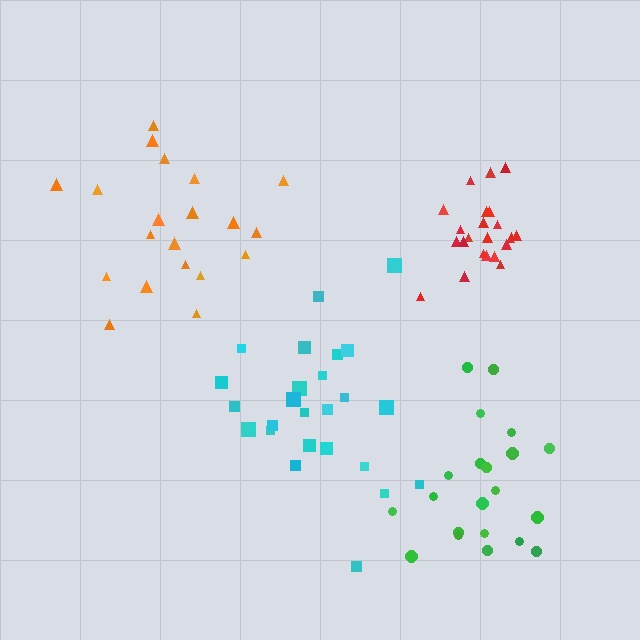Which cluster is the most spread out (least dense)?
Orange.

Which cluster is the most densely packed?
Red.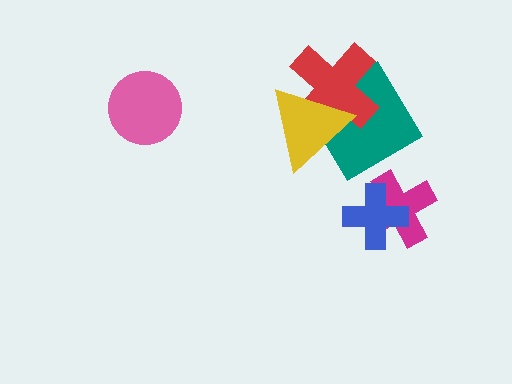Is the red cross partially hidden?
Yes, it is partially covered by another shape.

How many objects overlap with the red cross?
2 objects overlap with the red cross.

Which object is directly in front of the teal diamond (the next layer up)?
The red cross is directly in front of the teal diamond.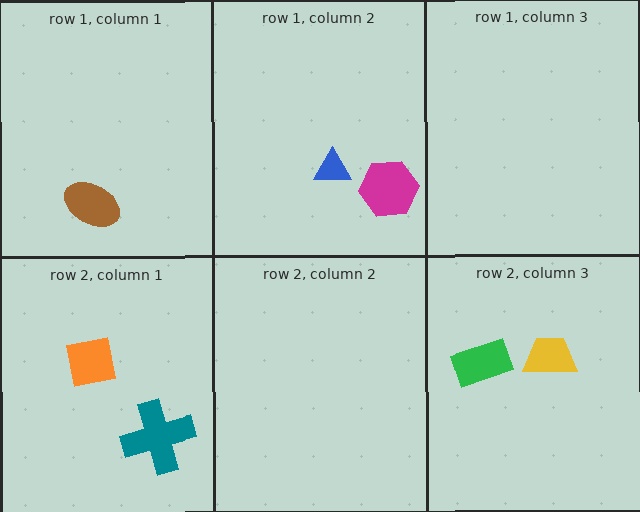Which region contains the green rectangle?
The row 2, column 3 region.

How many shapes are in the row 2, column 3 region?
2.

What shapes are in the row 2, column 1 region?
The orange square, the teal cross.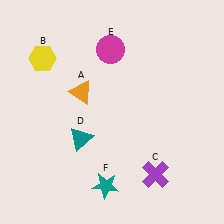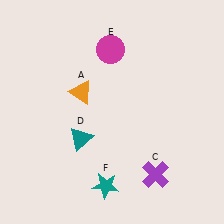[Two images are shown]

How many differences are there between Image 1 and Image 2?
There is 1 difference between the two images.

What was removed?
The yellow hexagon (B) was removed in Image 2.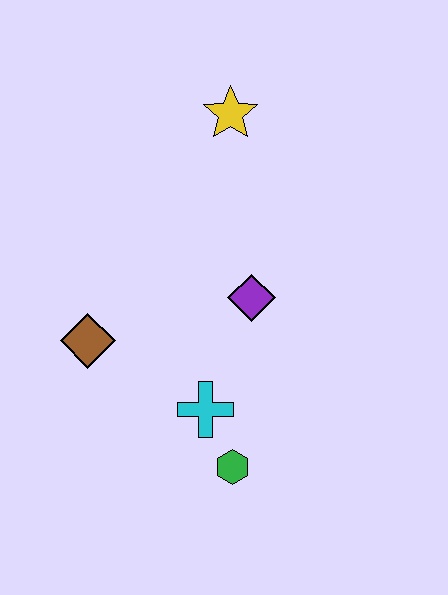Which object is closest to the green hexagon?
The cyan cross is closest to the green hexagon.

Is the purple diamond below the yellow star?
Yes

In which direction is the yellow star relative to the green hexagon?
The yellow star is above the green hexagon.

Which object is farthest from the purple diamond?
The yellow star is farthest from the purple diamond.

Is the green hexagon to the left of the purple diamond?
Yes